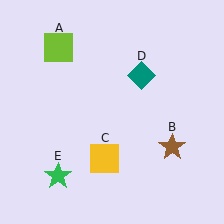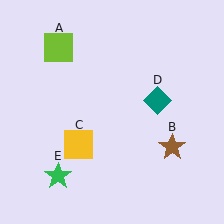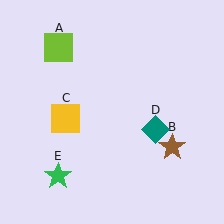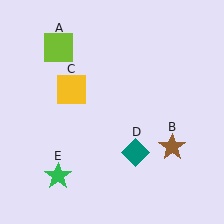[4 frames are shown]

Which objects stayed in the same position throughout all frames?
Lime square (object A) and brown star (object B) and green star (object E) remained stationary.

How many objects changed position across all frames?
2 objects changed position: yellow square (object C), teal diamond (object D).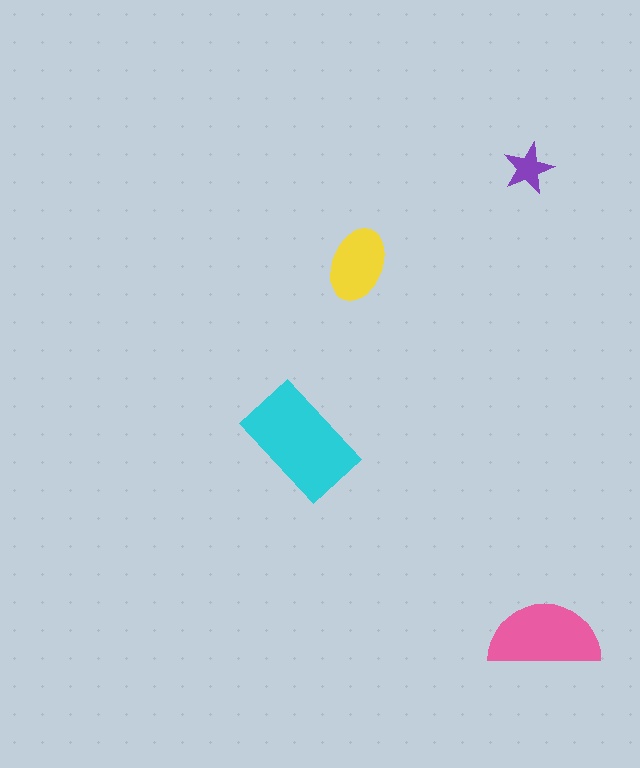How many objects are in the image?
There are 4 objects in the image.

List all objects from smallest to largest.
The purple star, the yellow ellipse, the pink semicircle, the cyan rectangle.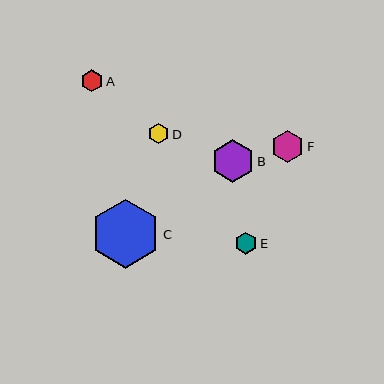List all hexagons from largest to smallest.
From largest to smallest: C, B, F, E, A, D.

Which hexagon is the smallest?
Hexagon D is the smallest with a size of approximately 21 pixels.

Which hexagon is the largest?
Hexagon C is the largest with a size of approximately 69 pixels.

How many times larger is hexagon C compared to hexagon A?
Hexagon C is approximately 3.1 times the size of hexagon A.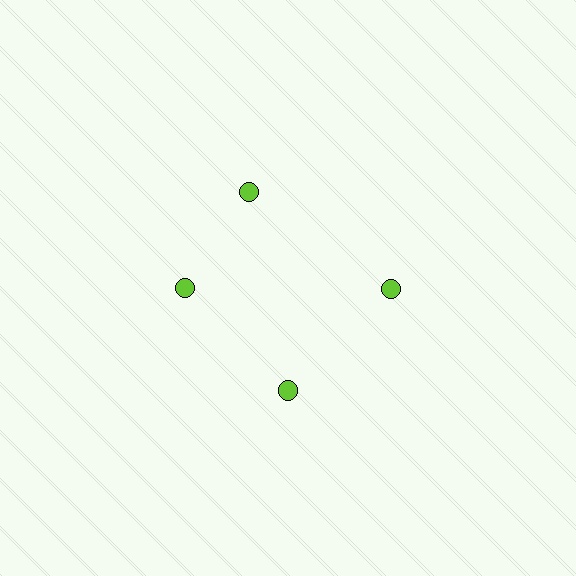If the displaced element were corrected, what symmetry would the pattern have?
It would have 4-fold rotational symmetry — the pattern would map onto itself every 90 degrees.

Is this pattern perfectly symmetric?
No. The 4 lime circles are arranged in a ring, but one element near the 12 o'clock position is rotated out of alignment along the ring, breaking the 4-fold rotational symmetry.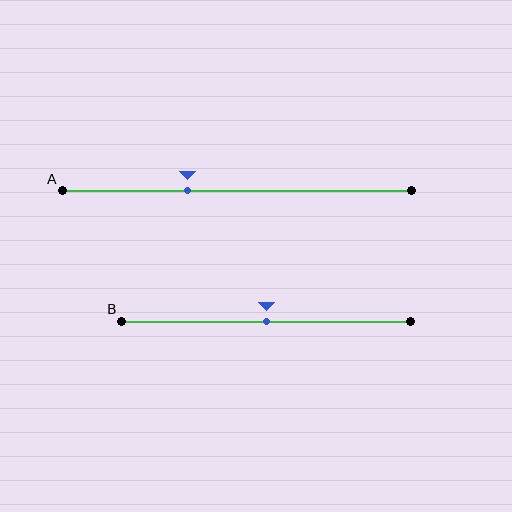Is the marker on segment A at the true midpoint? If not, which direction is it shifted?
No, the marker on segment A is shifted to the left by about 14% of the segment length.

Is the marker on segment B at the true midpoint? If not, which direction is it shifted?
Yes, the marker on segment B is at the true midpoint.